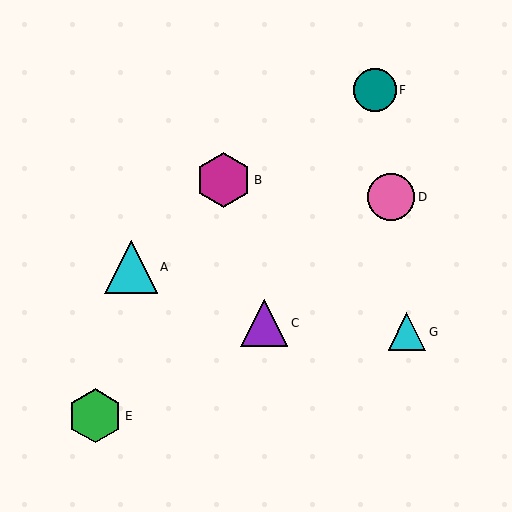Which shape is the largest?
The magenta hexagon (labeled B) is the largest.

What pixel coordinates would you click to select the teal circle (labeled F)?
Click at (375, 90) to select the teal circle F.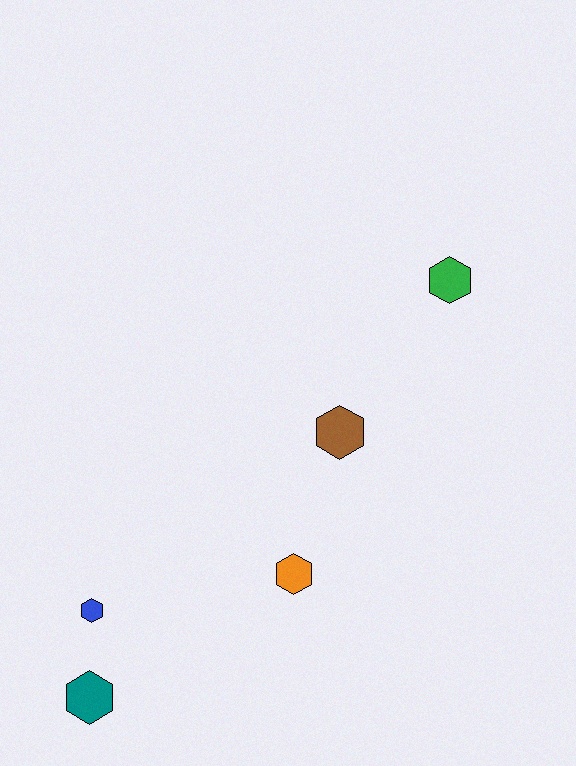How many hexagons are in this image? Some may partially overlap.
There are 5 hexagons.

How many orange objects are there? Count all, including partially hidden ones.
There is 1 orange object.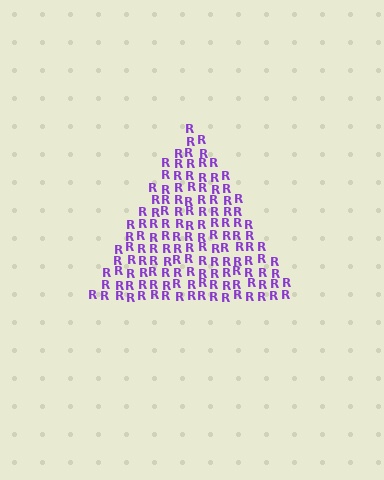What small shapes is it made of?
It is made of small letter R's.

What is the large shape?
The large shape is a triangle.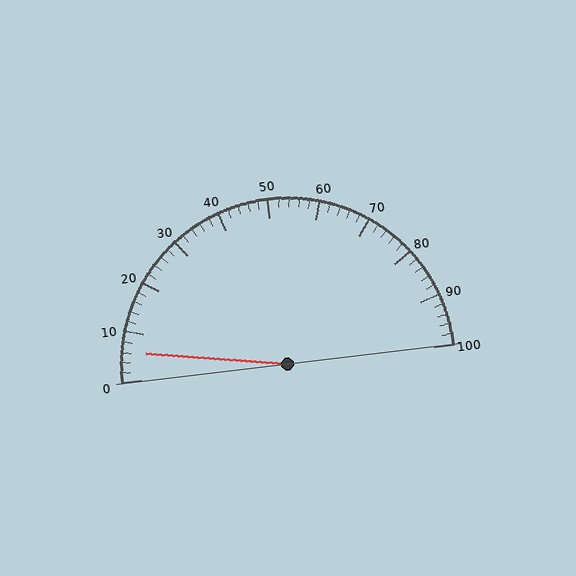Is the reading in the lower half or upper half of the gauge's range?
The reading is in the lower half of the range (0 to 100).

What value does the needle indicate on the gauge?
The needle indicates approximately 6.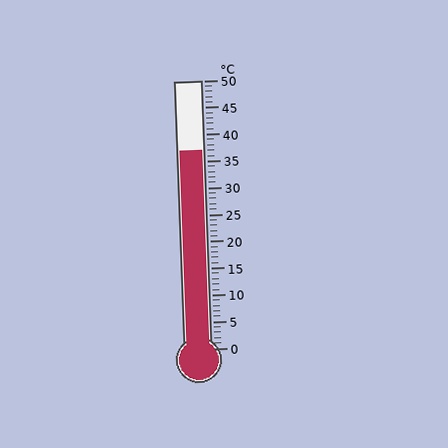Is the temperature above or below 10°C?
The temperature is above 10°C.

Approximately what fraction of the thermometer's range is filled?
The thermometer is filled to approximately 75% of its range.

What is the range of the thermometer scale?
The thermometer scale ranges from 0°C to 50°C.